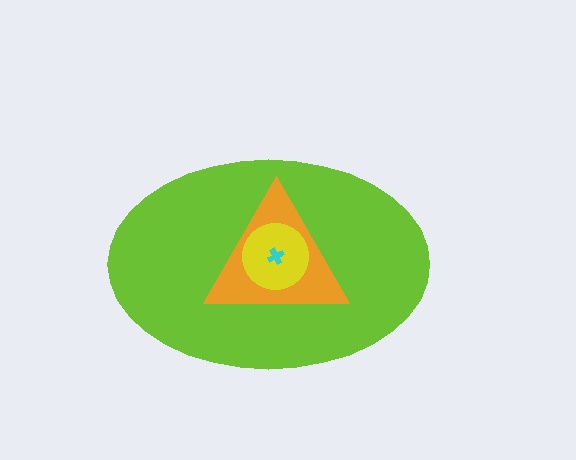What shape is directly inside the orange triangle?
The yellow circle.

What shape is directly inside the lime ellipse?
The orange triangle.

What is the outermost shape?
The lime ellipse.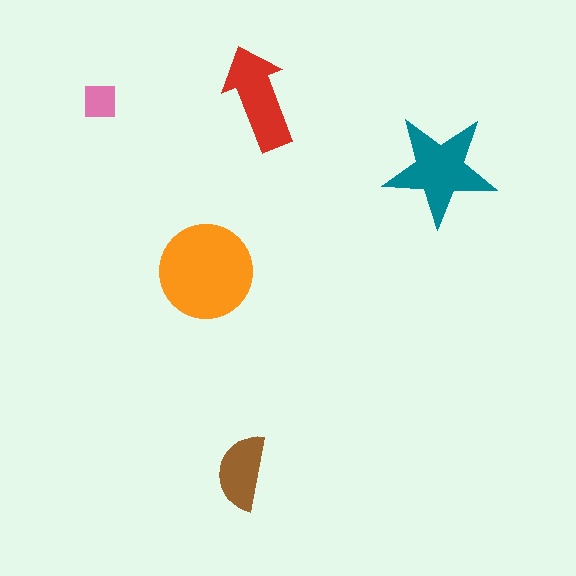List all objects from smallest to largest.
The pink square, the brown semicircle, the red arrow, the teal star, the orange circle.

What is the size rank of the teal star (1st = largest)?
2nd.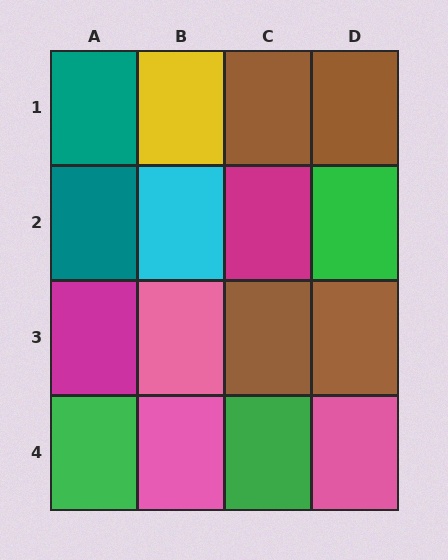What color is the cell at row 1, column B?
Yellow.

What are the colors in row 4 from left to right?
Green, pink, green, pink.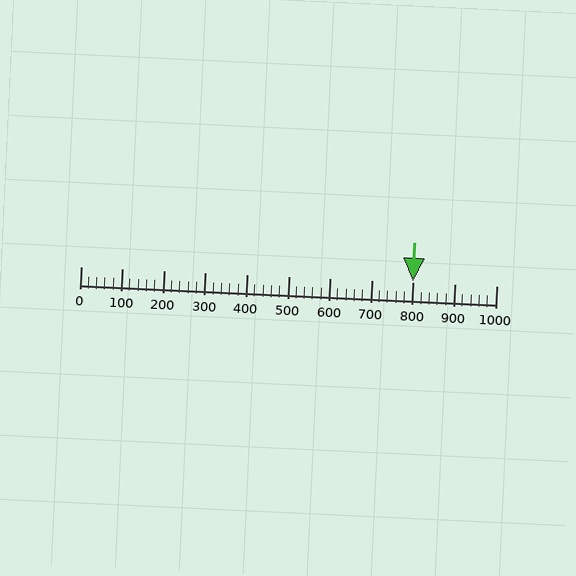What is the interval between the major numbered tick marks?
The major tick marks are spaced 100 units apart.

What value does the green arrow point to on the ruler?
The green arrow points to approximately 800.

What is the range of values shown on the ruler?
The ruler shows values from 0 to 1000.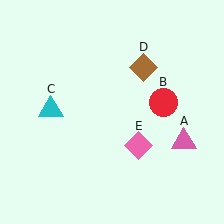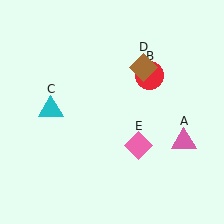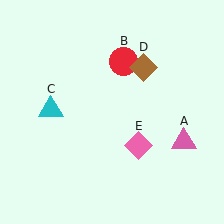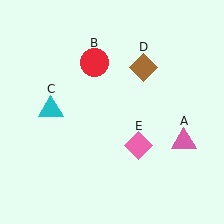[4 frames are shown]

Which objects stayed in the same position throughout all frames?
Pink triangle (object A) and cyan triangle (object C) and brown diamond (object D) and pink diamond (object E) remained stationary.